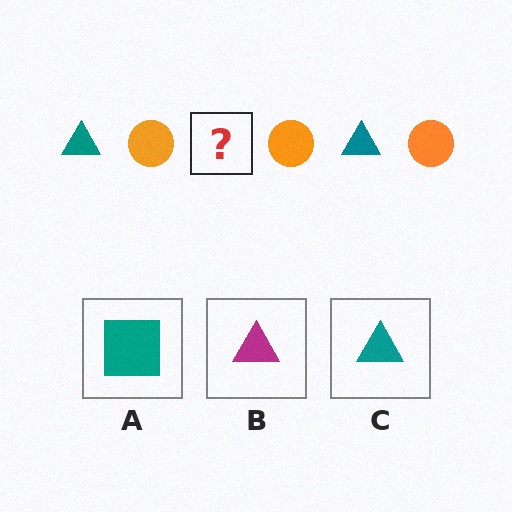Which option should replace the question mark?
Option C.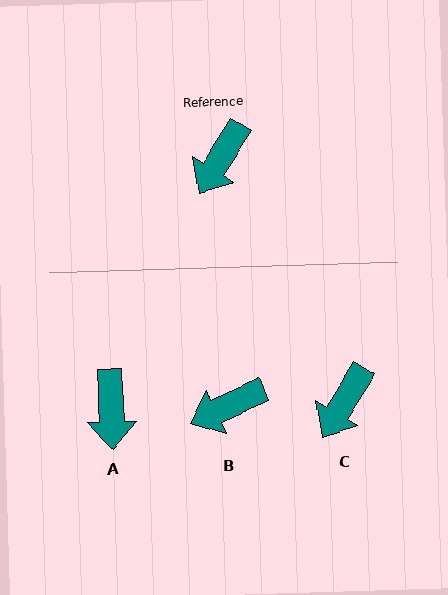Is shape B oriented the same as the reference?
No, it is off by about 33 degrees.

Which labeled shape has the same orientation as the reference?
C.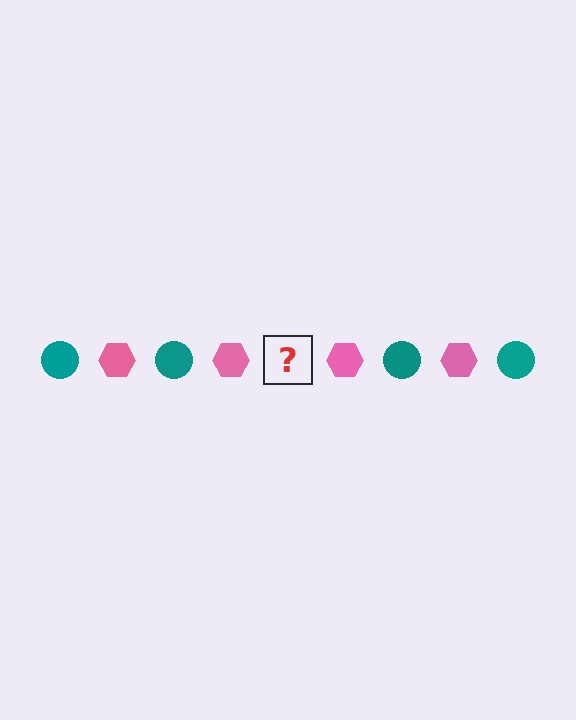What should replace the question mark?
The question mark should be replaced with a teal circle.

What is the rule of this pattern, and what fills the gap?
The rule is that the pattern alternates between teal circle and pink hexagon. The gap should be filled with a teal circle.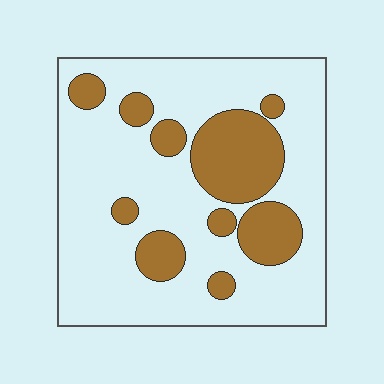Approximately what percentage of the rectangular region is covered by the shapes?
Approximately 25%.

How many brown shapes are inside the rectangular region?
10.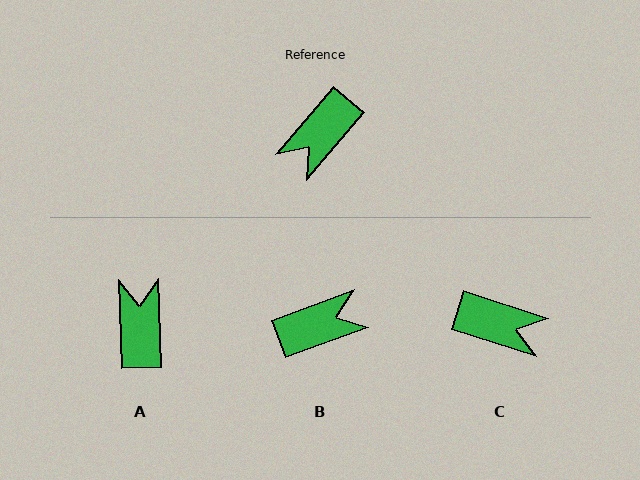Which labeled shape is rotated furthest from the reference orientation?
B, about 151 degrees away.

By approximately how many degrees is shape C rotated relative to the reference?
Approximately 113 degrees counter-clockwise.